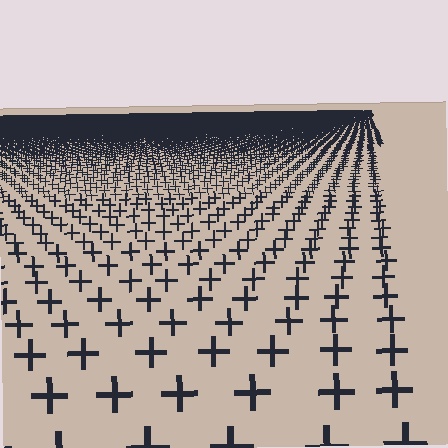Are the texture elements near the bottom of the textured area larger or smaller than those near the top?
Larger. Near the bottom, elements are closer to the viewer and appear at a bigger on-screen size.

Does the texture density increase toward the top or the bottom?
Density increases toward the top.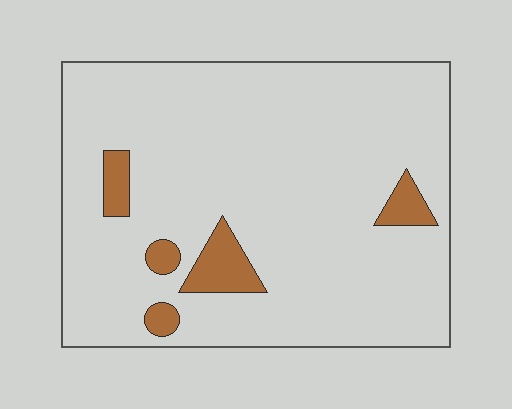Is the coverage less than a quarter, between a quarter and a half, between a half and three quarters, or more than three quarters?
Less than a quarter.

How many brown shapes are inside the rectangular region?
5.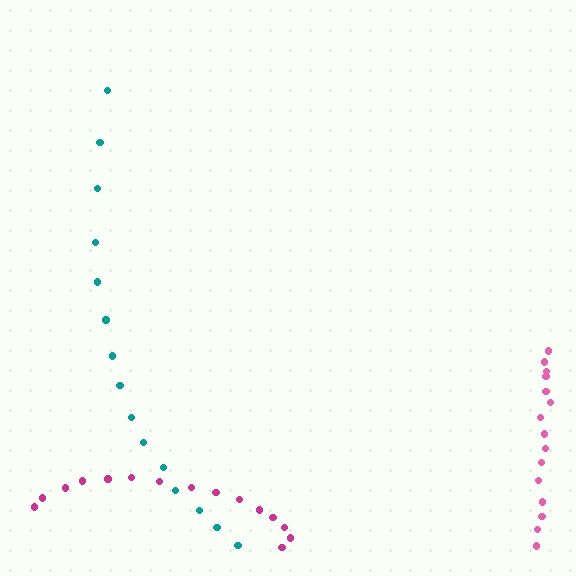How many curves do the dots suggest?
There are 3 distinct paths.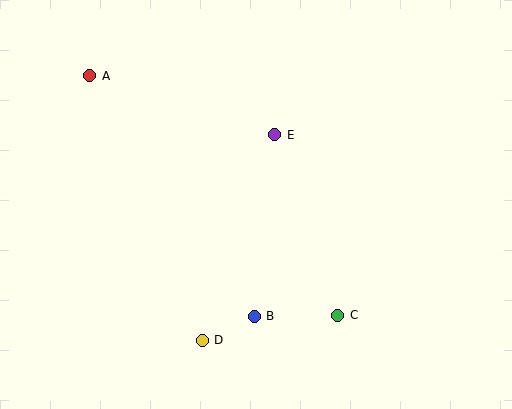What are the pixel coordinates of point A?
Point A is at (90, 76).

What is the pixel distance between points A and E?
The distance between A and E is 194 pixels.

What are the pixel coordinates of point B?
Point B is at (254, 316).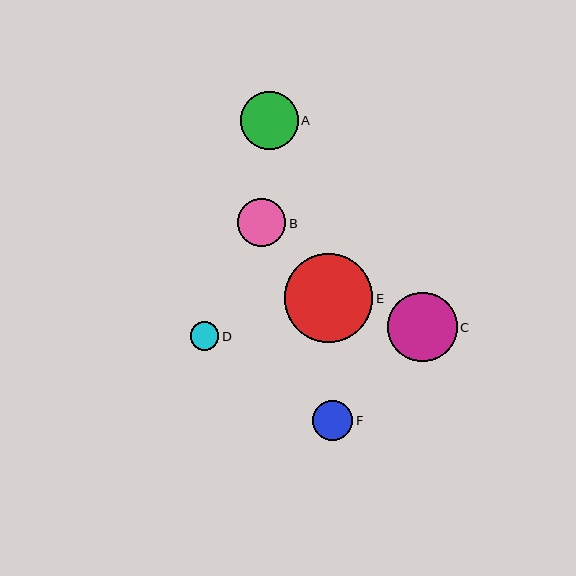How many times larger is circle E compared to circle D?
Circle E is approximately 3.1 times the size of circle D.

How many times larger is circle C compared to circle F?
Circle C is approximately 1.7 times the size of circle F.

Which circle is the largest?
Circle E is the largest with a size of approximately 89 pixels.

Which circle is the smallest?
Circle D is the smallest with a size of approximately 29 pixels.